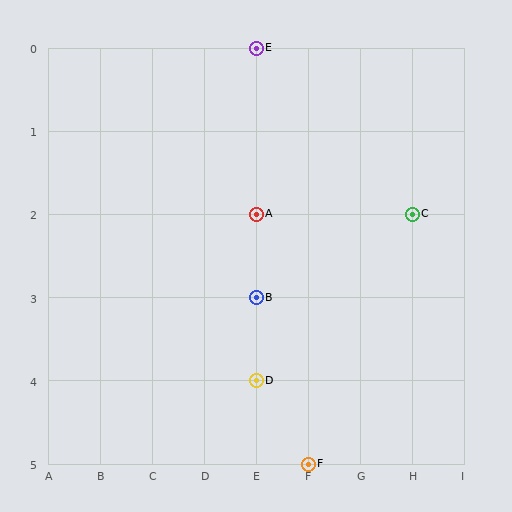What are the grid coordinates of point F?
Point F is at grid coordinates (F, 5).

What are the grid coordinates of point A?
Point A is at grid coordinates (E, 2).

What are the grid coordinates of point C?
Point C is at grid coordinates (H, 2).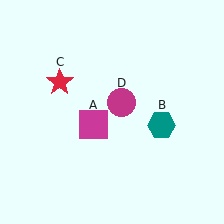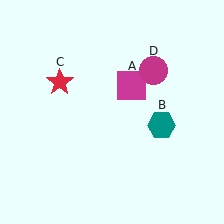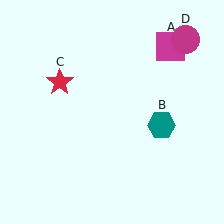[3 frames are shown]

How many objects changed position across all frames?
2 objects changed position: magenta square (object A), magenta circle (object D).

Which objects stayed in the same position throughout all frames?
Teal hexagon (object B) and red star (object C) remained stationary.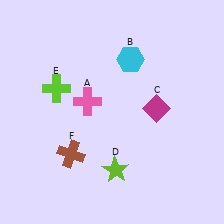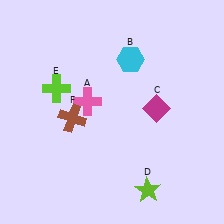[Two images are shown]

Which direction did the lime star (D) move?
The lime star (D) moved right.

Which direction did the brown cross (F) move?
The brown cross (F) moved up.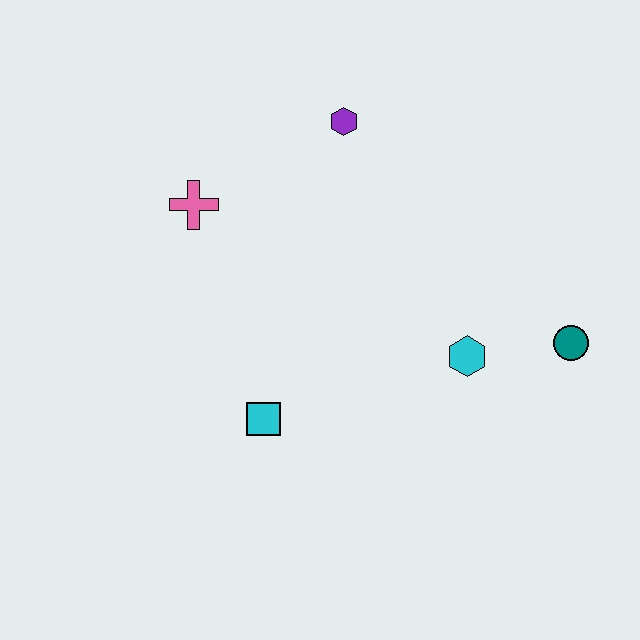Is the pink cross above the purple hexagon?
No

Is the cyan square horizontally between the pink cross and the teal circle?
Yes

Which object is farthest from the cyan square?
The teal circle is farthest from the cyan square.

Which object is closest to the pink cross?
The purple hexagon is closest to the pink cross.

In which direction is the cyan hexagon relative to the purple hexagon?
The cyan hexagon is below the purple hexagon.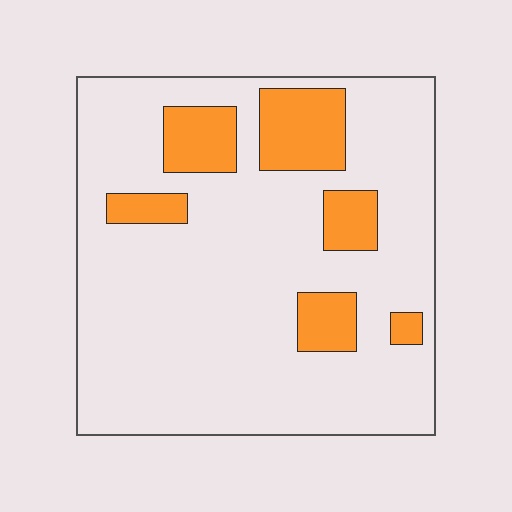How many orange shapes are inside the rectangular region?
6.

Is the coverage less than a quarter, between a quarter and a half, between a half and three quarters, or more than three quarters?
Less than a quarter.